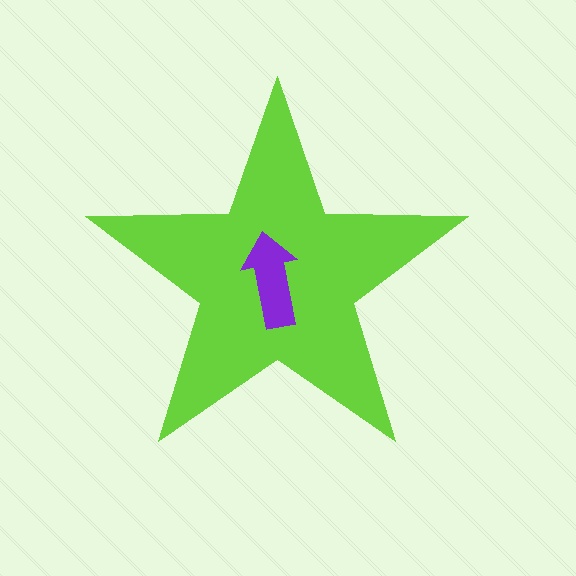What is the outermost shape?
The lime star.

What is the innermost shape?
The purple arrow.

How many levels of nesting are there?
2.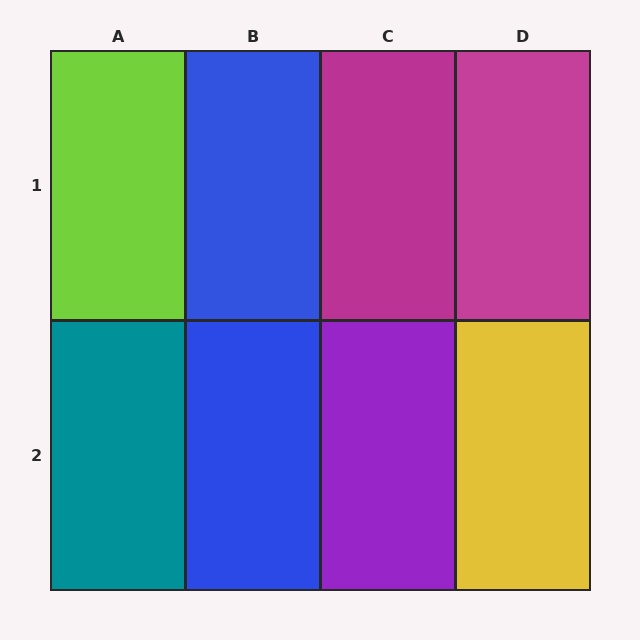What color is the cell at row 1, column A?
Lime.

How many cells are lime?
1 cell is lime.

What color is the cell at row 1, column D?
Magenta.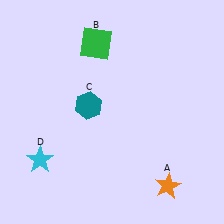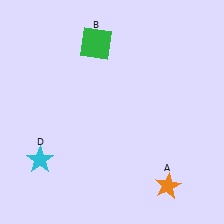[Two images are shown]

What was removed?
The teal hexagon (C) was removed in Image 2.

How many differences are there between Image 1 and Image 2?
There is 1 difference between the two images.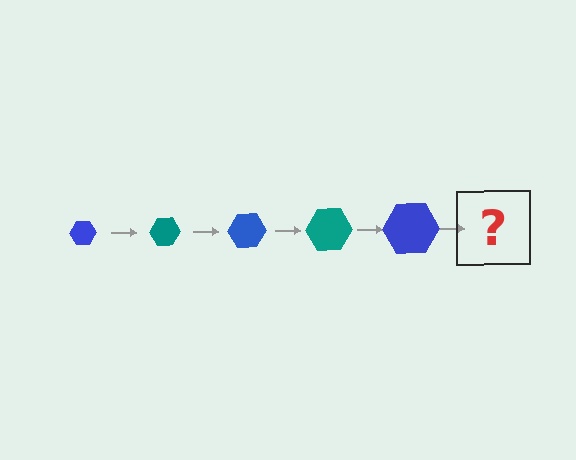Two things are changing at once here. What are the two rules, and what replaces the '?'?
The two rules are that the hexagon grows larger each step and the color cycles through blue and teal. The '?' should be a teal hexagon, larger than the previous one.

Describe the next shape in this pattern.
It should be a teal hexagon, larger than the previous one.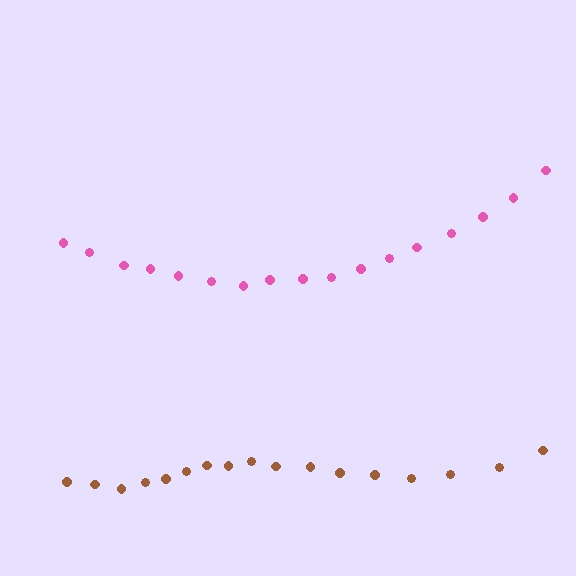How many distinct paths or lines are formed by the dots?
There are 2 distinct paths.